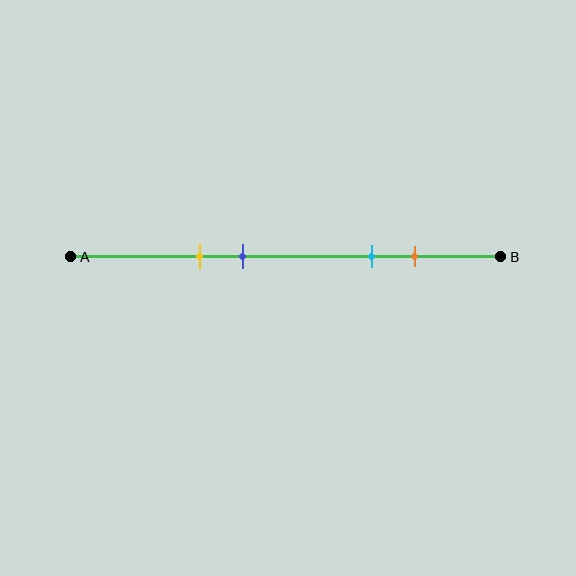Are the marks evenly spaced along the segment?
No, the marks are not evenly spaced.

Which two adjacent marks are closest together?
The yellow and blue marks are the closest adjacent pair.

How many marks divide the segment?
There are 4 marks dividing the segment.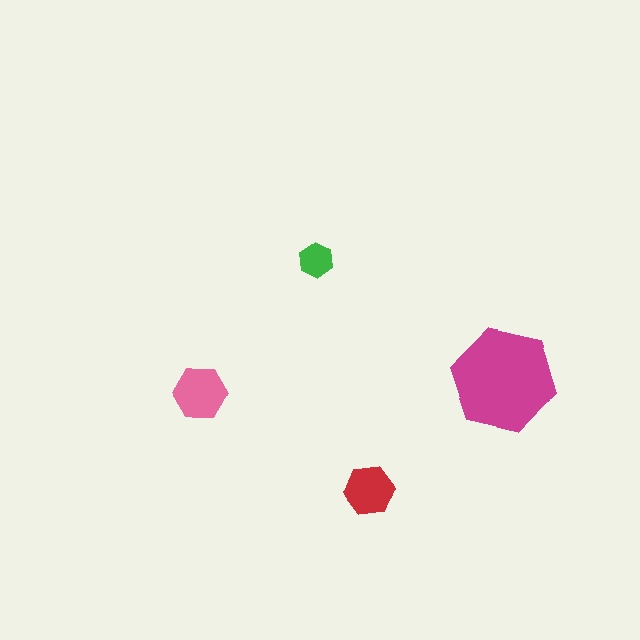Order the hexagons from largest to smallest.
the magenta one, the pink one, the red one, the green one.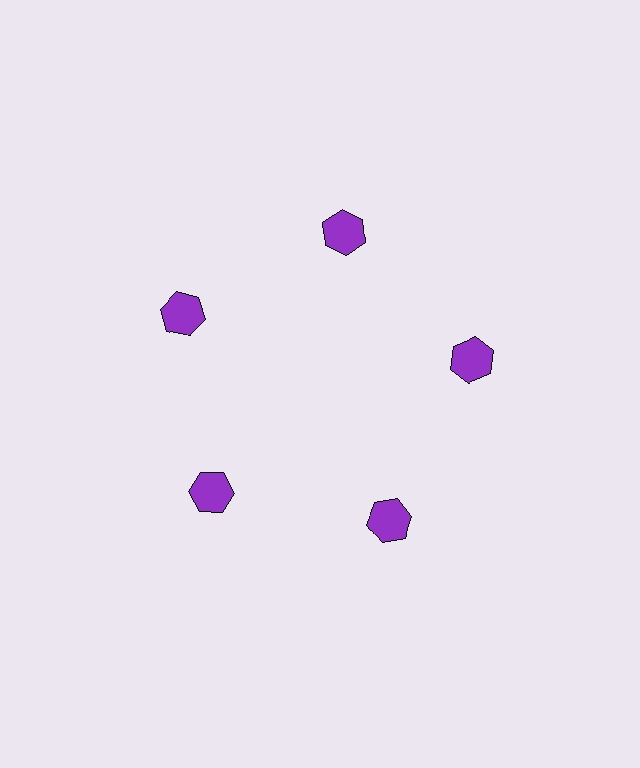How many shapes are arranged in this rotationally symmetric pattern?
There are 5 shapes, arranged in 5 groups of 1.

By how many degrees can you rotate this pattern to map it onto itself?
The pattern maps onto itself every 72 degrees of rotation.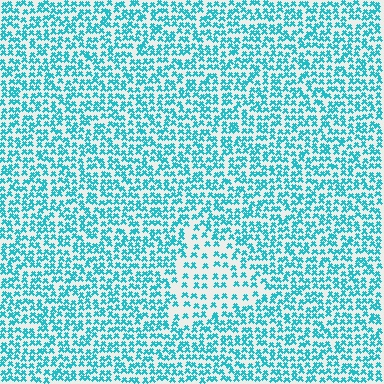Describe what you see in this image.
The image contains small cyan elements arranged at two different densities. A triangle-shaped region is visible where the elements are less densely packed than the surrounding area.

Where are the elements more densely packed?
The elements are more densely packed outside the triangle boundary.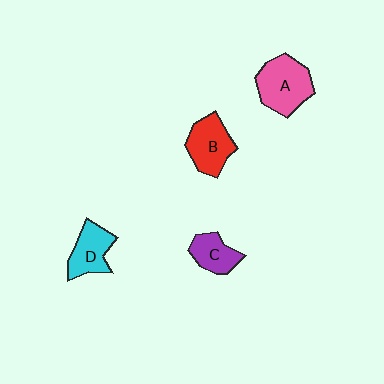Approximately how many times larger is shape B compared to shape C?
Approximately 1.4 times.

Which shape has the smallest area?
Shape C (purple).